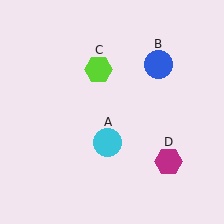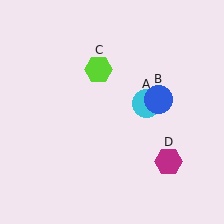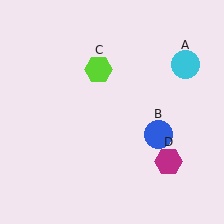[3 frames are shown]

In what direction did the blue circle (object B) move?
The blue circle (object B) moved down.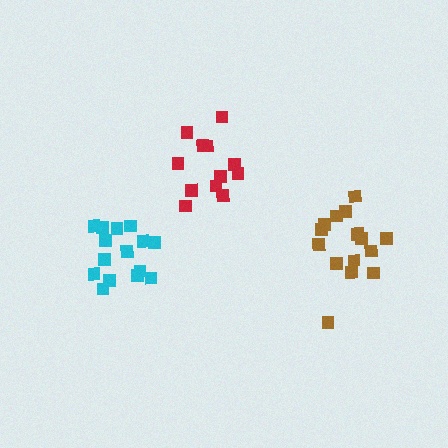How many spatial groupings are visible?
There are 3 spatial groupings.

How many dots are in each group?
Group 1: 15 dots, Group 2: 15 dots, Group 3: 12 dots (42 total).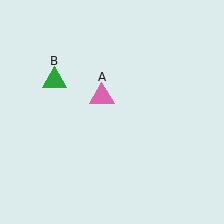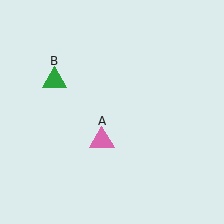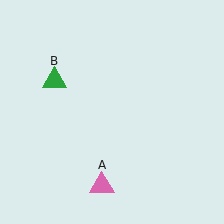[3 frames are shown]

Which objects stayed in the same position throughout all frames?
Green triangle (object B) remained stationary.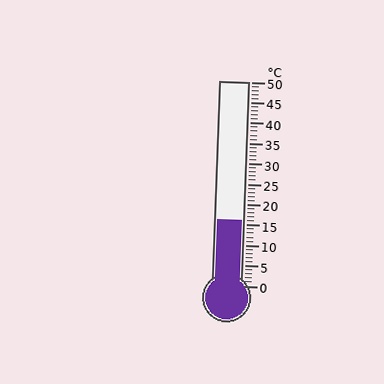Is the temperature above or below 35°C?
The temperature is below 35°C.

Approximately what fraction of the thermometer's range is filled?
The thermometer is filled to approximately 30% of its range.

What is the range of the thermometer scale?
The thermometer scale ranges from 0°C to 50°C.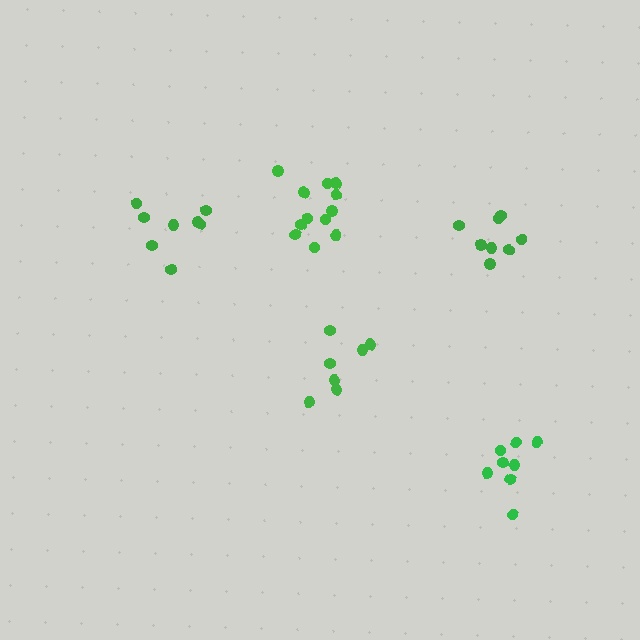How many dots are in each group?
Group 1: 8 dots, Group 2: 8 dots, Group 3: 12 dots, Group 4: 8 dots, Group 5: 7 dots (43 total).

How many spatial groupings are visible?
There are 5 spatial groupings.